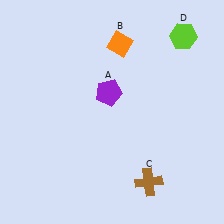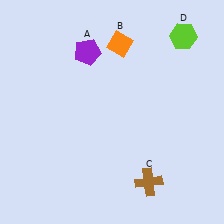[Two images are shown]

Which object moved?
The purple pentagon (A) moved up.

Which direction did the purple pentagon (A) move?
The purple pentagon (A) moved up.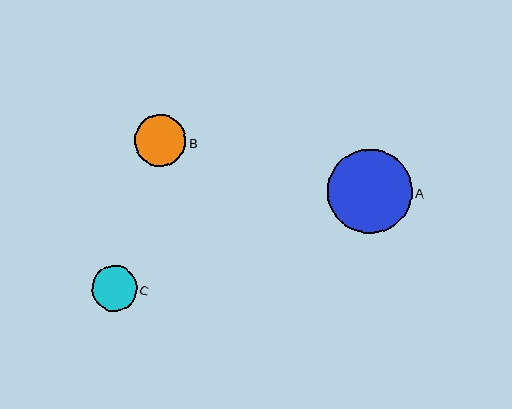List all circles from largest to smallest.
From largest to smallest: A, B, C.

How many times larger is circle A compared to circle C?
Circle A is approximately 1.9 times the size of circle C.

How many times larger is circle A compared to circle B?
Circle A is approximately 1.6 times the size of circle B.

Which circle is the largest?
Circle A is the largest with a size of approximately 84 pixels.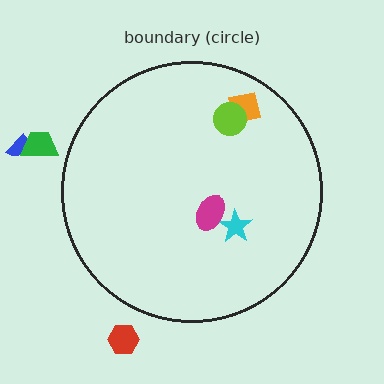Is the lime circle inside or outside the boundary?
Inside.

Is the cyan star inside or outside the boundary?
Inside.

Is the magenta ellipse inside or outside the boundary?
Inside.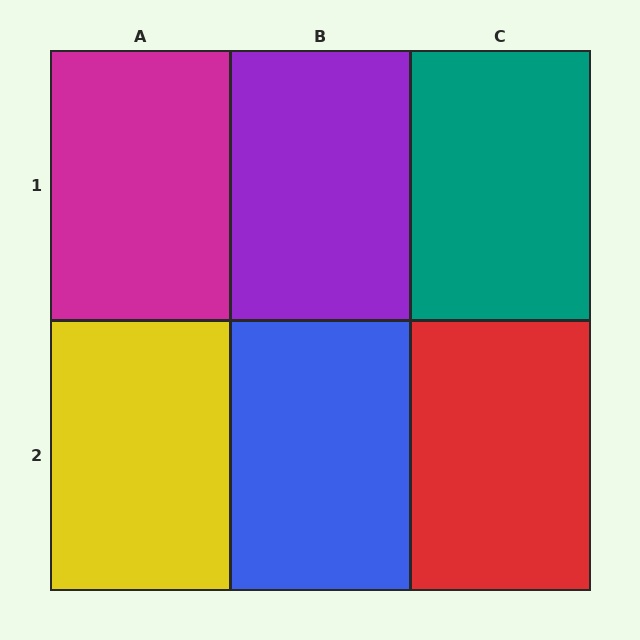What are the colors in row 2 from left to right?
Yellow, blue, red.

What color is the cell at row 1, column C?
Teal.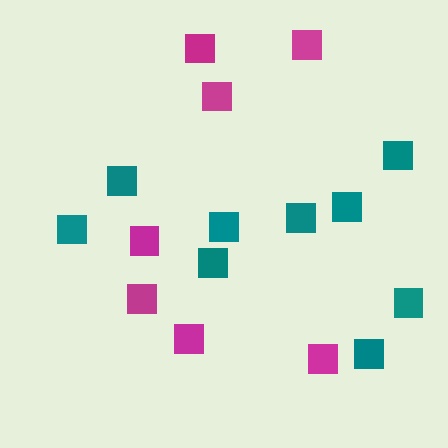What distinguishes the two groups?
There are 2 groups: one group of teal squares (9) and one group of magenta squares (7).